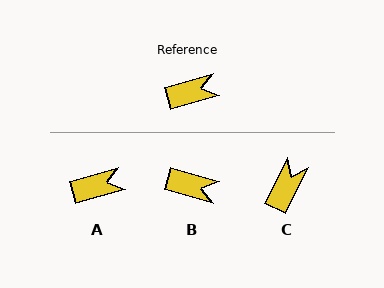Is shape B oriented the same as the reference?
No, it is off by about 32 degrees.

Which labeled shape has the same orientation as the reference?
A.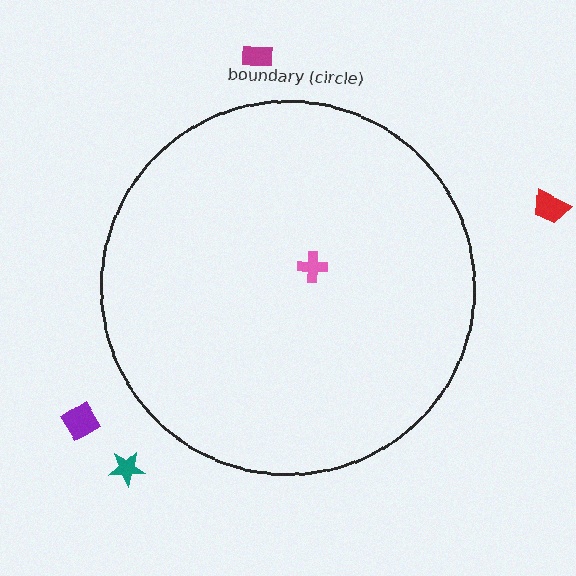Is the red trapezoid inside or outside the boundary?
Outside.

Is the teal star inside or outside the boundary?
Outside.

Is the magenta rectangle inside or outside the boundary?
Outside.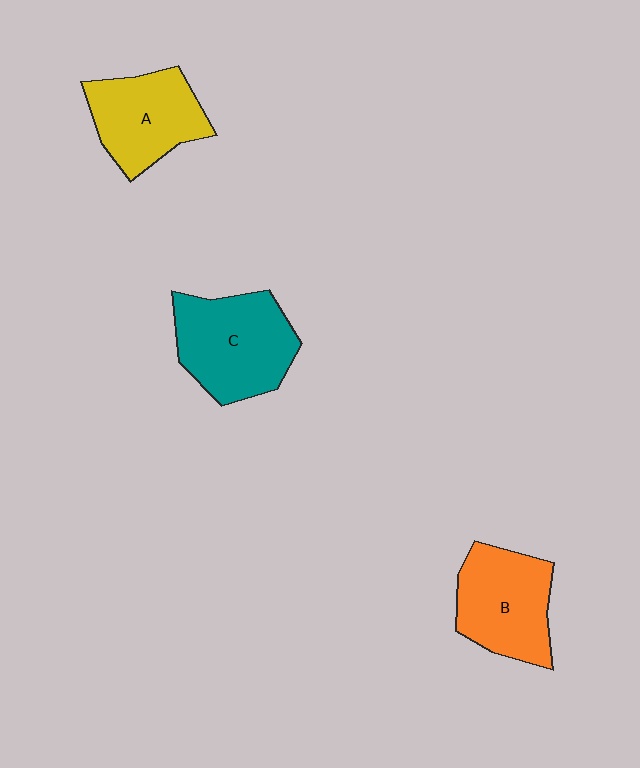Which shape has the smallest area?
Shape A (yellow).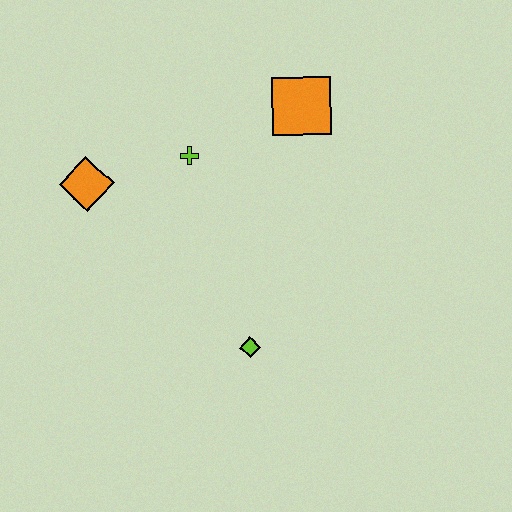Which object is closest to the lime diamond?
The lime cross is closest to the lime diamond.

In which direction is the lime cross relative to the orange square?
The lime cross is to the left of the orange square.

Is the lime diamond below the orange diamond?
Yes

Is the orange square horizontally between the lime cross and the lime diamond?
No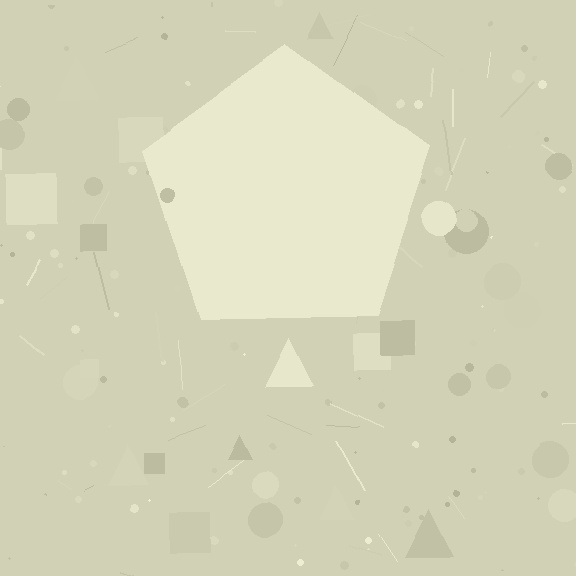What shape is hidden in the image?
A pentagon is hidden in the image.